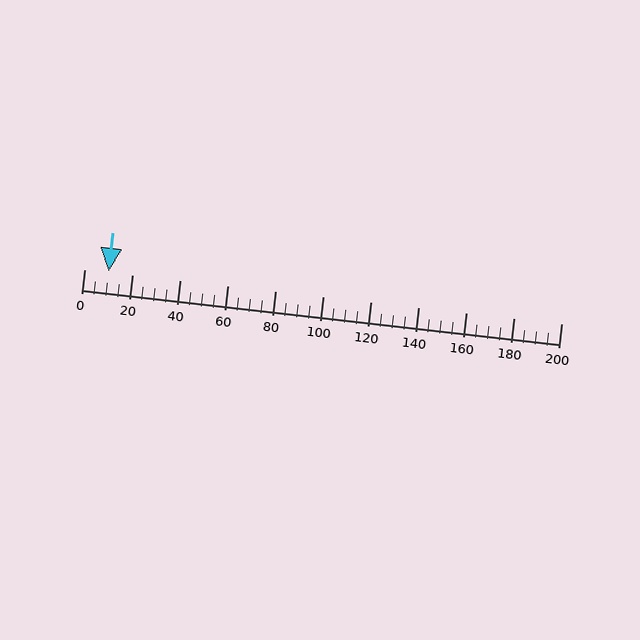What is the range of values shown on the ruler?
The ruler shows values from 0 to 200.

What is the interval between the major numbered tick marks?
The major tick marks are spaced 20 units apart.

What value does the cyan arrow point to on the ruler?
The cyan arrow points to approximately 10.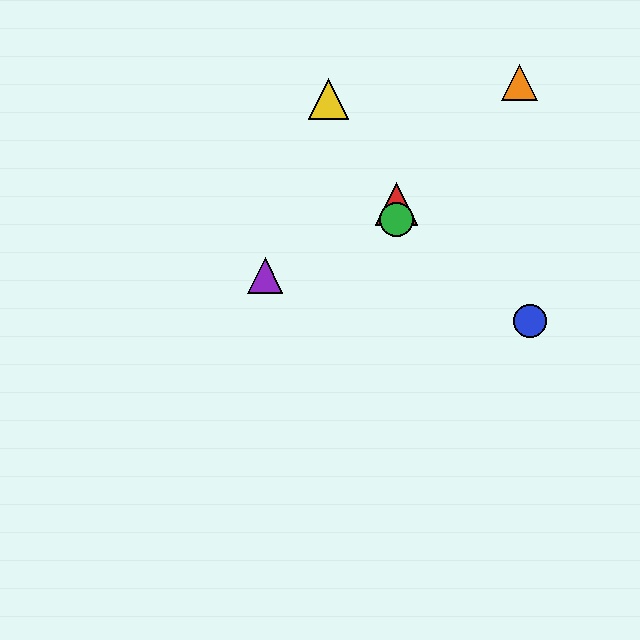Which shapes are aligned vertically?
The red triangle, the green circle are aligned vertically.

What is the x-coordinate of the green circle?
The green circle is at x≈397.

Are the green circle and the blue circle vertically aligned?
No, the green circle is at x≈397 and the blue circle is at x≈530.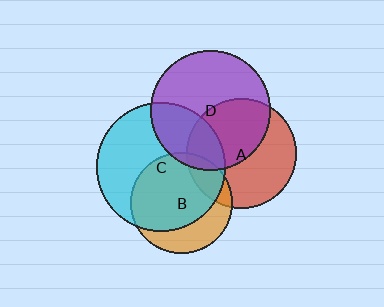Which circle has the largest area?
Circle C (cyan).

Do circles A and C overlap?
Yes.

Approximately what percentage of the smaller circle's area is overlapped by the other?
Approximately 25%.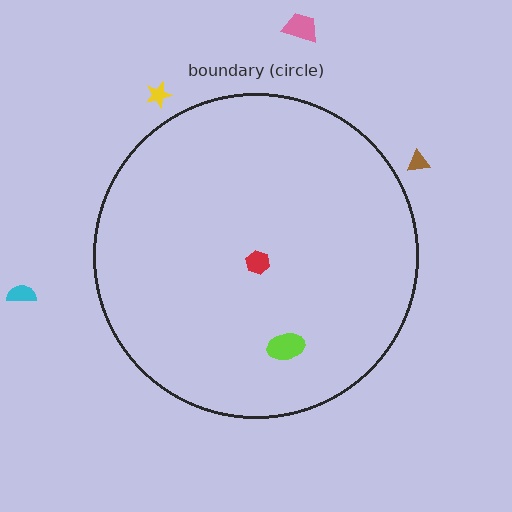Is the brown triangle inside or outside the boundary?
Outside.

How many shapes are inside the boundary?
2 inside, 4 outside.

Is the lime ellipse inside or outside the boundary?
Inside.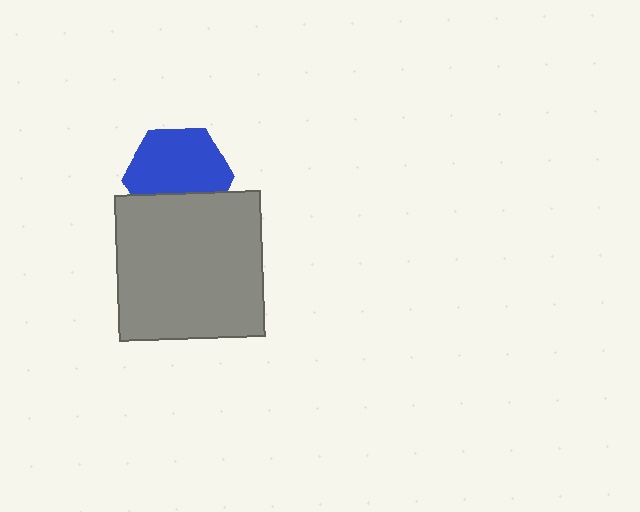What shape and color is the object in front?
The object in front is a gray square.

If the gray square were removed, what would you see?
You would see the complete blue hexagon.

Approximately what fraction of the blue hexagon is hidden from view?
Roughly 33% of the blue hexagon is hidden behind the gray square.